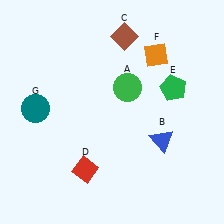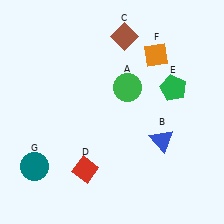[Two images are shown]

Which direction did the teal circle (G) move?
The teal circle (G) moved down.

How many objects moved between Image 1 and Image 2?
1 object moved between the two images.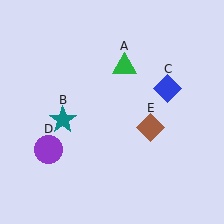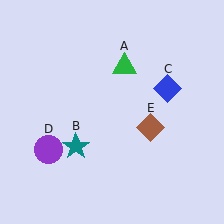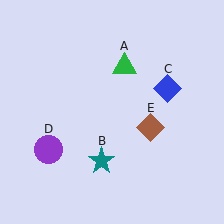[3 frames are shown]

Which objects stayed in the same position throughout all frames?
Green triangle (object A) and blue diamond (object C) and purple circle (object D) and brown diamond (object E) remained stationary.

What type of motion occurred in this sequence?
The teal star (object B) rotated counterclockwise around the center of the scene.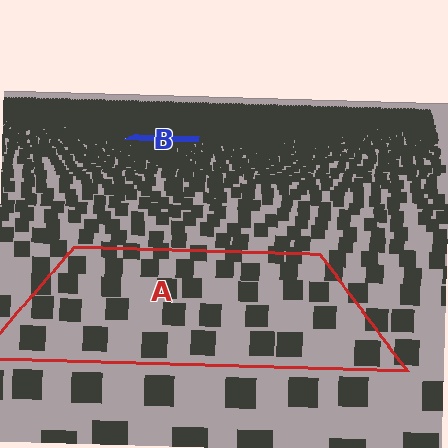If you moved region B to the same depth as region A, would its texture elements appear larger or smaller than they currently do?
They would appear larger. At a closer depth, the same texture elements are projected at a bigger on-screen size.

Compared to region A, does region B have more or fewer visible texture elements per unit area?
Region B has more texture elements per unit area — they are packed more densely because it is farther away.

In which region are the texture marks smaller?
The texture marks are smaller in region B, because it is farther away.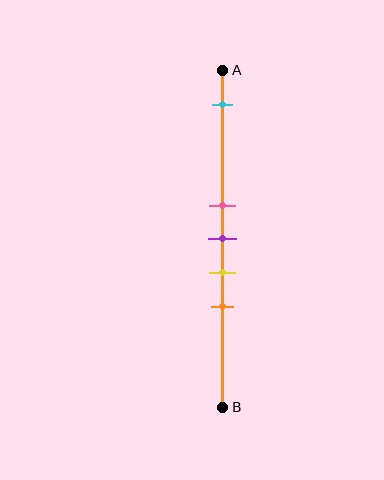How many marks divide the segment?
There are 5 marks dividing the segment.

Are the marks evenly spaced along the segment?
No, the marks are not evenly spaced.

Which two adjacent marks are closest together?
The pink and purple marks are the closest adjacent pair.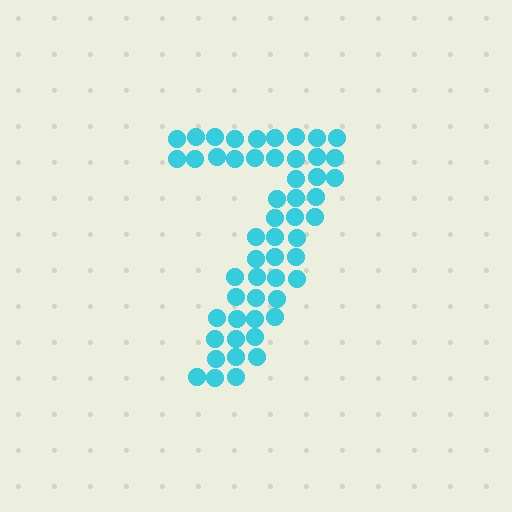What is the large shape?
The large shape is the digit 7.